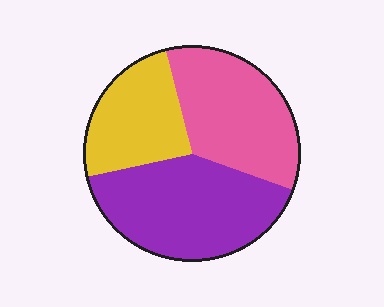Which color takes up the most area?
Purple, at roughly 40%.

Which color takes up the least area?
Yellow, at roughly 25%.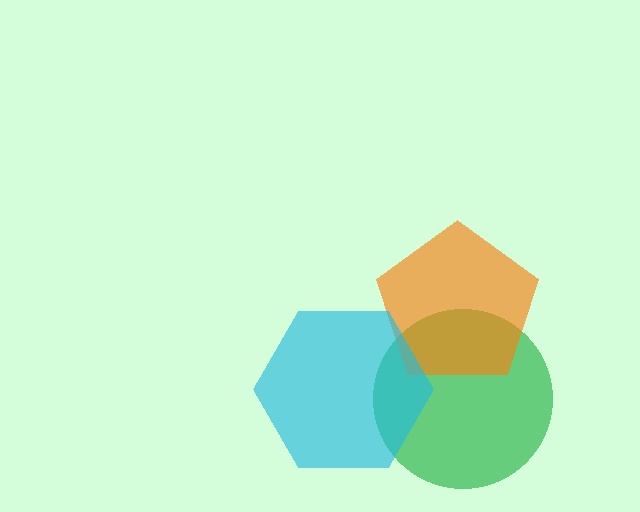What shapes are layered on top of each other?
The layered shapes are: a green circle, an orange pentagon, a cyan hexagon.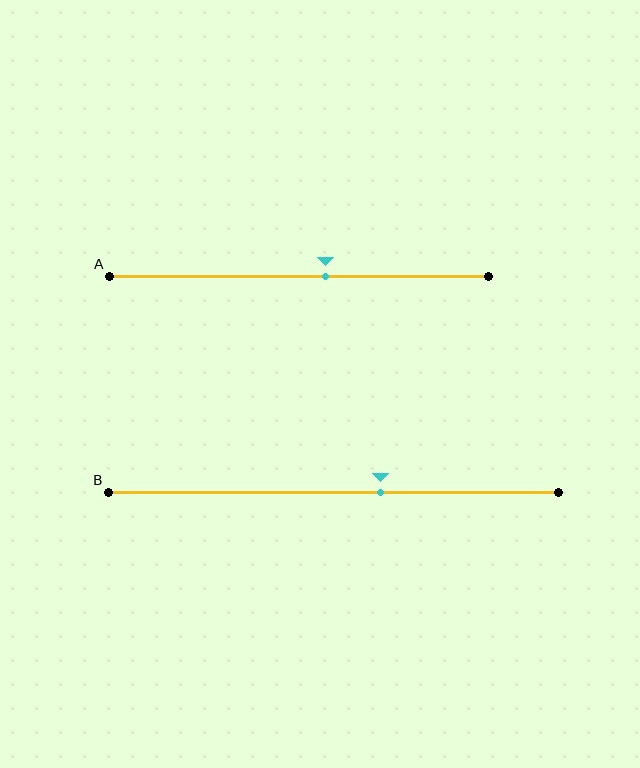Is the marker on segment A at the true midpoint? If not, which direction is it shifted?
No, the marker on segment A is shifted to the right by about 7% of the segment length.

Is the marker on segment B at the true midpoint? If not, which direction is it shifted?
No, the marker on segment B is shifted to the right by about 10% of the segment length.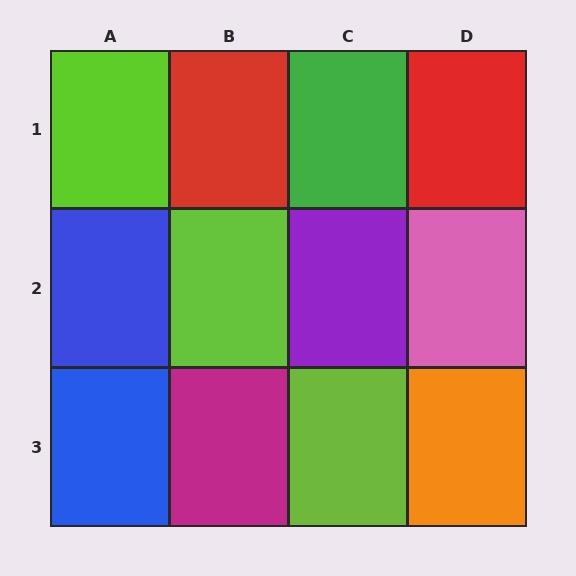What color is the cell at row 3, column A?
Blue.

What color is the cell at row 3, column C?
Lime.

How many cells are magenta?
1 cell is magenta.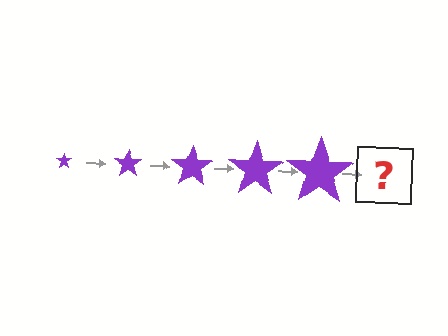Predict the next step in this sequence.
The next step is a purple star, larger than the previous one.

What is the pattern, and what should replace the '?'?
The pattern is that the star gets progressively larger each step. The '?' should be a purple star, larger than the previous one.